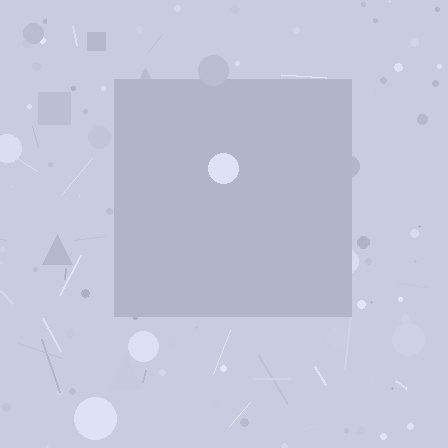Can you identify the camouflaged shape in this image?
The camouflaged shape is a square.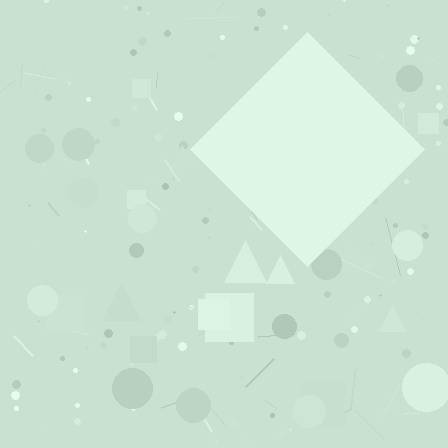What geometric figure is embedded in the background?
A diamond is embedded in the background.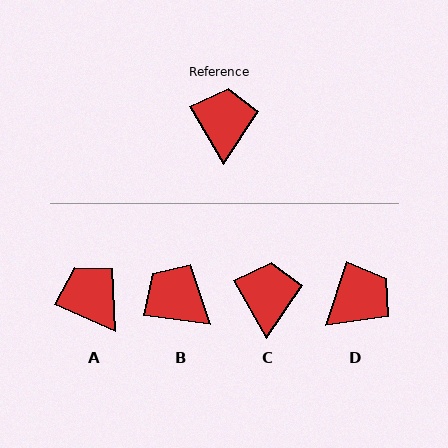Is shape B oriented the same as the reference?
No, it is off by about 52 degrees.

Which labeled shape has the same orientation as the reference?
C.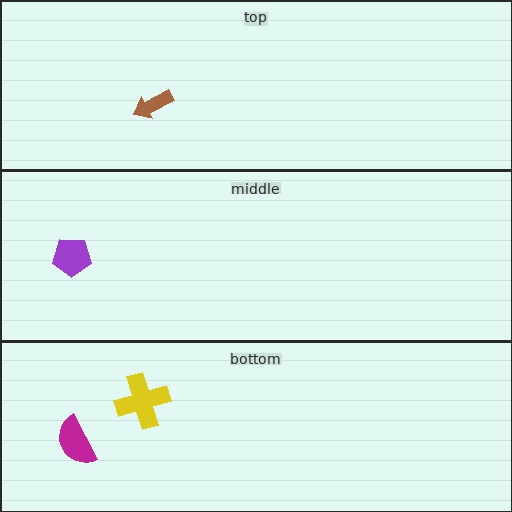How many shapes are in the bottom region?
2.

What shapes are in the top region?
The brown arrow.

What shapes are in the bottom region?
The magenta semicircle, the yellow cross.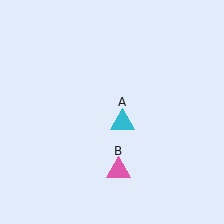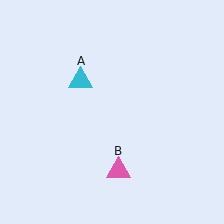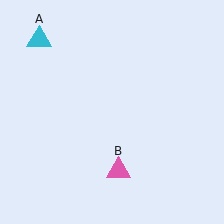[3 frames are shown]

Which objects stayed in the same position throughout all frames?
Pink triangle (object B) remained stationary.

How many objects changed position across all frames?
1 object changed position: cyan triangle (object A).